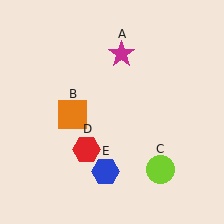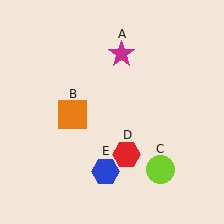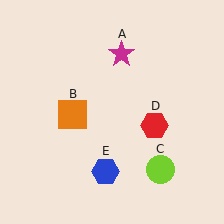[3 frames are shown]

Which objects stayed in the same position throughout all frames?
Magenta star (object A) and orange square (object B) and lime circle (object C) and blue hexagon (object E) remained stationary.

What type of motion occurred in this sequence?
The red hexagon (object D) rotated counterclockwise around the center of the scene.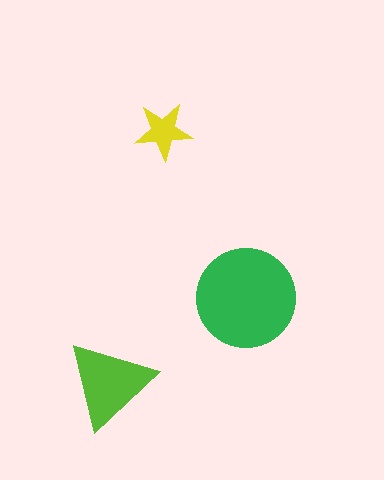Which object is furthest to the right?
The green circle is rightmost.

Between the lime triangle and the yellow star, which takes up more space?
The lime triangle.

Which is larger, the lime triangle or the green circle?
The green circle.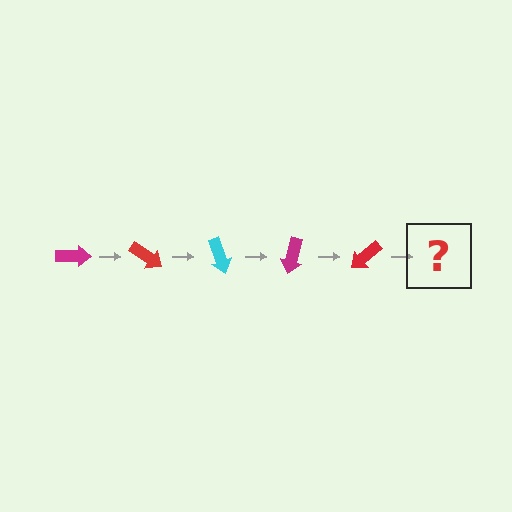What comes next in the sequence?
The next element should be a cyan arrow, rotated 175 degrees from the start.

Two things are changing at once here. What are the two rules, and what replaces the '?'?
The two rules are that it rotates 35 degrees each step and the color cycles through magenta, red, and cyan. The '?' should be a cyan arrow, rotated 175 degrees from the start.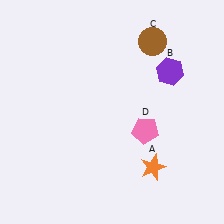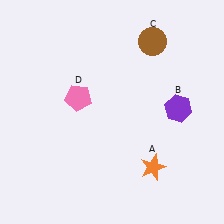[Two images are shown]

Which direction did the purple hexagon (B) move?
The purple hexagon (B) moved down.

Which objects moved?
The objects that moved are: the purple hexagon (B), the pink pentagon (D).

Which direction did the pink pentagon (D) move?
The pink pentagon (D) moved left.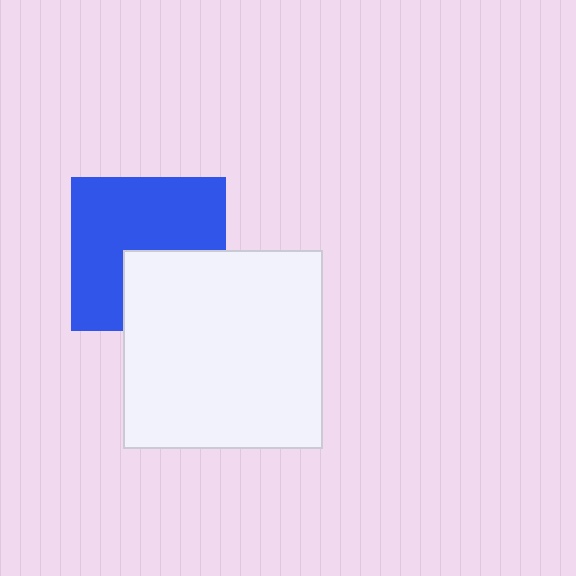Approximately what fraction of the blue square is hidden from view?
Roughly 35% of the blue square is hidden behind the white square.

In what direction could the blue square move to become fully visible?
The blue square could move up. That would shift it out from behind the white square entirely.